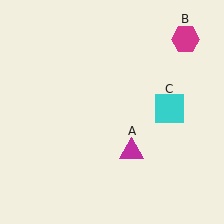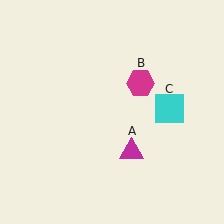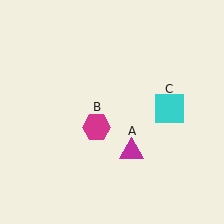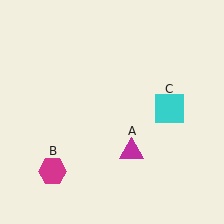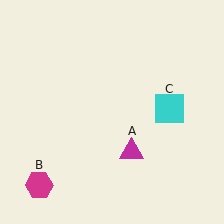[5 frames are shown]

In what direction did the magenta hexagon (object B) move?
The magenta hexagon (object B) moved down and to the left.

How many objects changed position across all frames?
1 object changed position: magenta hexagon (object B).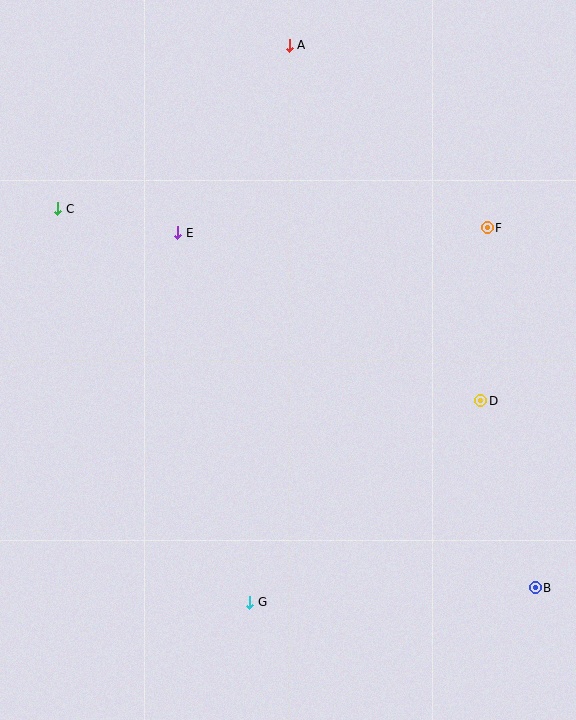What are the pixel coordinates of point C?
Point C is at (58, 209).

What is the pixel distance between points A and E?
The distance between A and E is 218 pixels.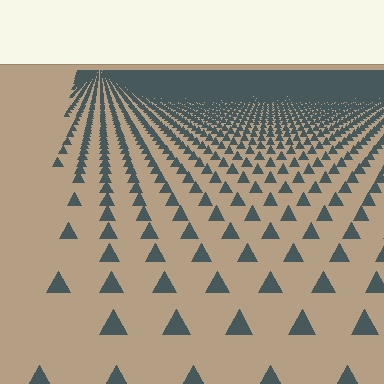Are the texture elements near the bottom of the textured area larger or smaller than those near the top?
Larger. Near the bottom, elements are closer to the viewer and appear at a bigger on-screen size.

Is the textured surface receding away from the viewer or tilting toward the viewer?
The surface is receding away from the viewer. Texture elements get smaller and denser toward the top.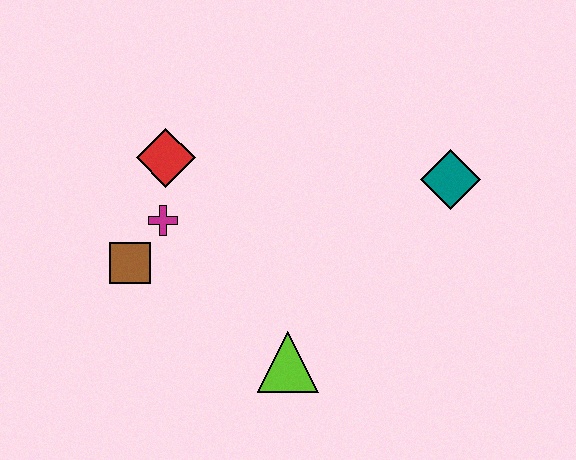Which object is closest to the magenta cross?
The brown square is closest to the magenta cross.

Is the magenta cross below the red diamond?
Yes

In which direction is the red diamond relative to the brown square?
The red diamond is above the brown square.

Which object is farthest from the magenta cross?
The teal diamond is farthest from the magenta cross.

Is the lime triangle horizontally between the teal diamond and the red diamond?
Yes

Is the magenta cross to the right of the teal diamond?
No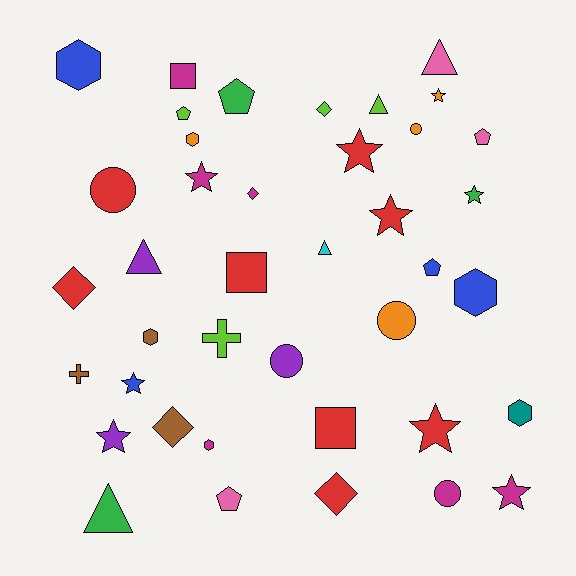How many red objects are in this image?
There are 8 red objects.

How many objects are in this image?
There are 40 objects.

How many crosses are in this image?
There are 2 crosses.